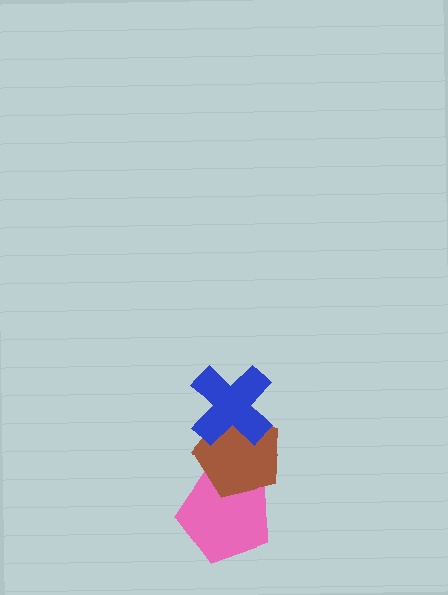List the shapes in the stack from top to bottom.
From top to bottom: the blue cross, the brown pentagon, the pink pentagon.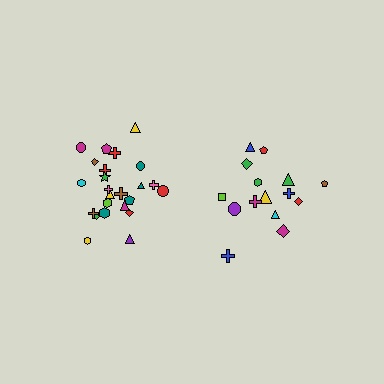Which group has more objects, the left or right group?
The left group.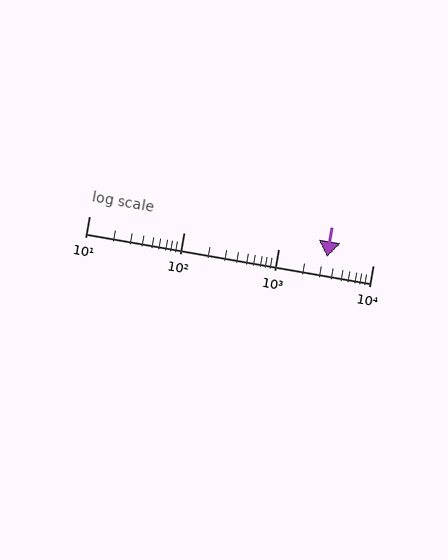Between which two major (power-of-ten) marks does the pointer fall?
The pointer is between 1000 and 10000.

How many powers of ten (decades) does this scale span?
The scale spans 3 decades, from 10 to 10000.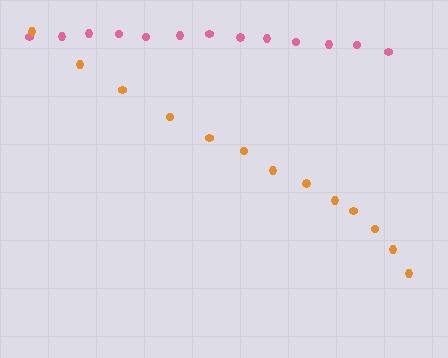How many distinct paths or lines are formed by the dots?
There are 2 distinct paths.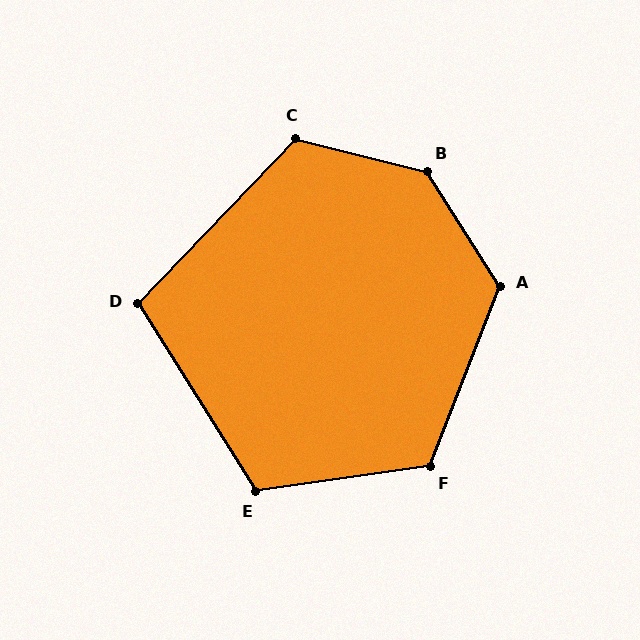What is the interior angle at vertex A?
Approximately 127 degrees (obtuse).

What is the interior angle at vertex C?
Approximately 120 degrees (obtuse).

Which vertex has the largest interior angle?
B, at approximately 136 degrees.